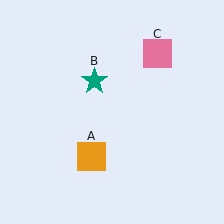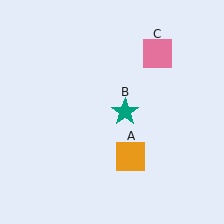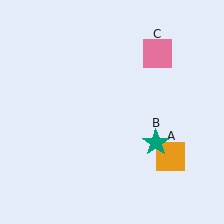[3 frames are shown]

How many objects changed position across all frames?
2 objects changed position: orange square (object A), teal star (object B).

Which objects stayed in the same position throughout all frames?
Pink square (object C) remained stationary.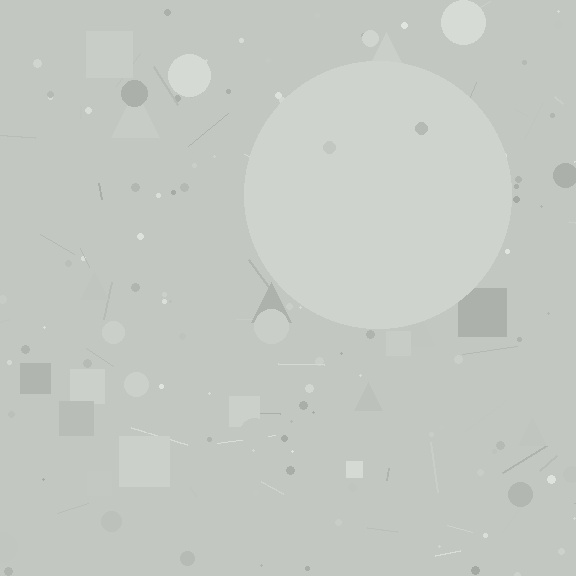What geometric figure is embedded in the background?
A circle is embedded in the background.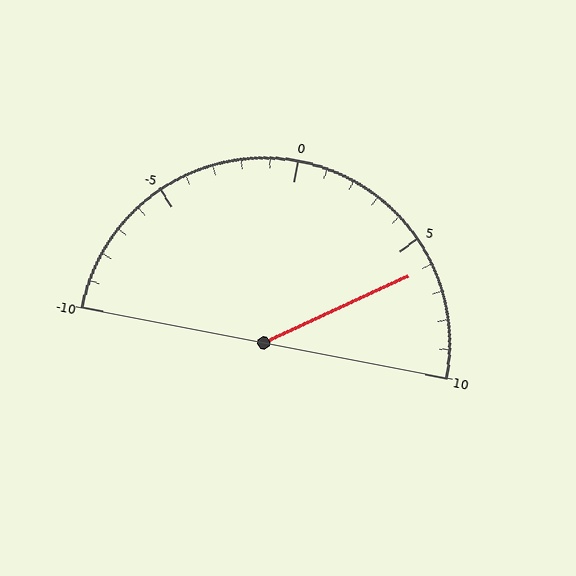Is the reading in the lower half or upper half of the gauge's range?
The reading is in the upper half of the range (-10 to 10).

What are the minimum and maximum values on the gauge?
The gauge ranges from -10 to 10.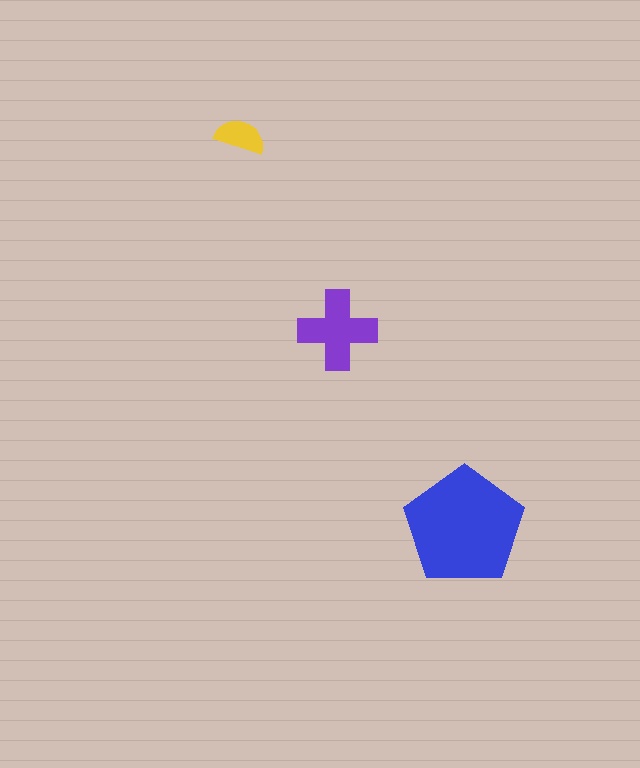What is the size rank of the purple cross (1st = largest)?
2nd.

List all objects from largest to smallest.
The blue pentagon, the purple cross, the yellow semicircle.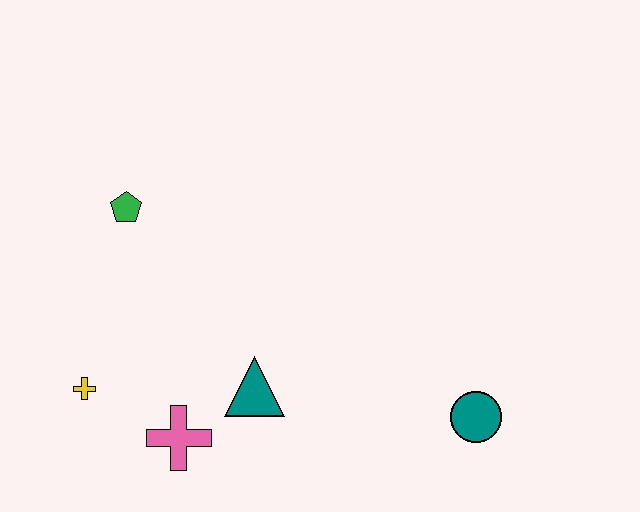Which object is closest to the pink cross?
The teal triangle is closest to the pink cross.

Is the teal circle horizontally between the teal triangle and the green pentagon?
No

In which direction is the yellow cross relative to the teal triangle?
The yellow cross is to the left of the teal triangle.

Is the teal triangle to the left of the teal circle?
Yes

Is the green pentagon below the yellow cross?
No